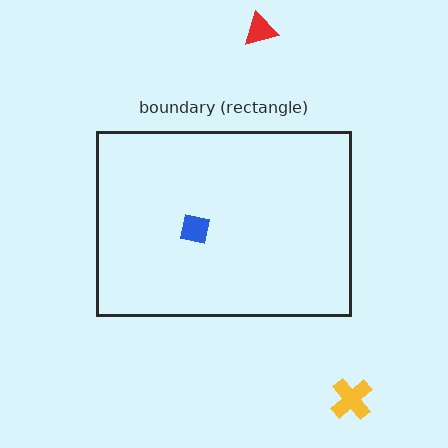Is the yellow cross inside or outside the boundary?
Outside.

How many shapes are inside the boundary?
1 inside, 2 outside.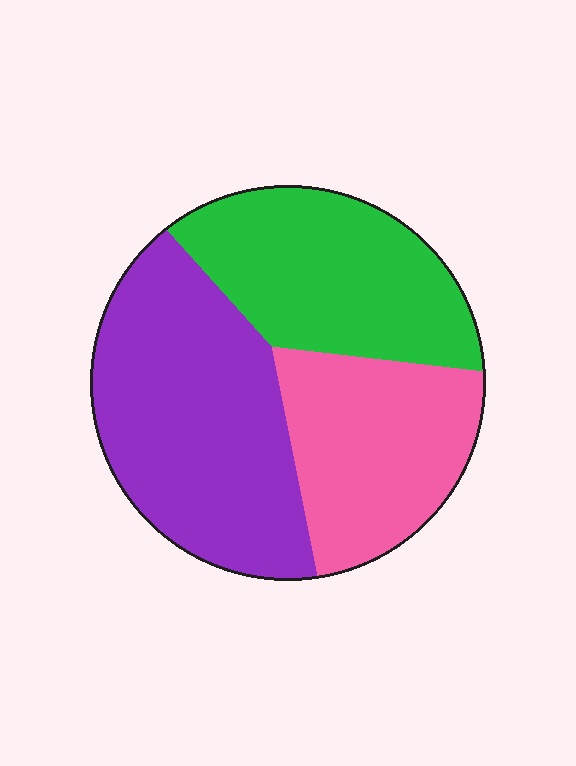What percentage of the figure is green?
Green takes up about one third (1/3) of the figure.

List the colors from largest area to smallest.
From largest to smallest: purple, green, pink.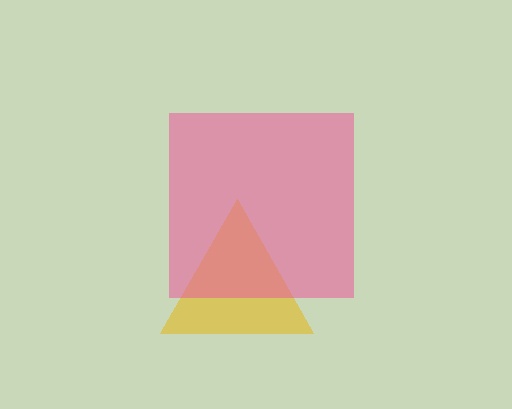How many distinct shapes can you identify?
There are 2 distinct shapes: a yellow triangle, a pink square.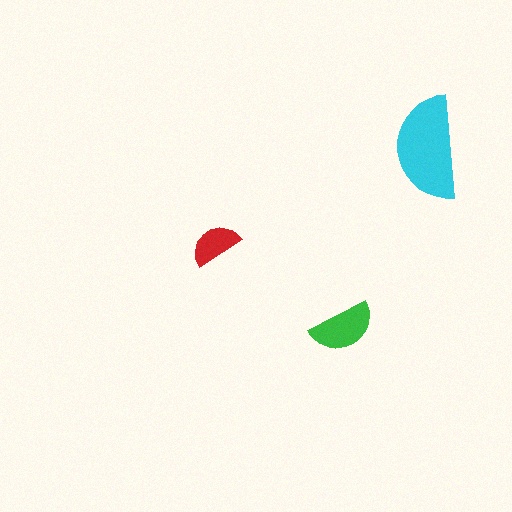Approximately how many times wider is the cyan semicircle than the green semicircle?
About 1.5 times wider.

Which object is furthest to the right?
The cyan semicircle is rightmost.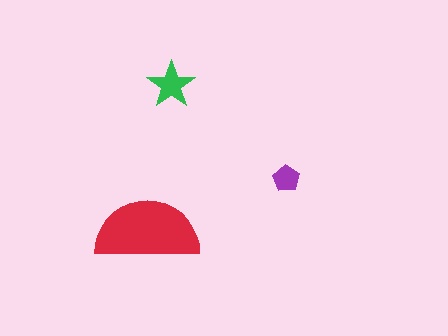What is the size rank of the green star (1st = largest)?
2nd.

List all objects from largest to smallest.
The red semicircle, the green star, the purple pentagon.